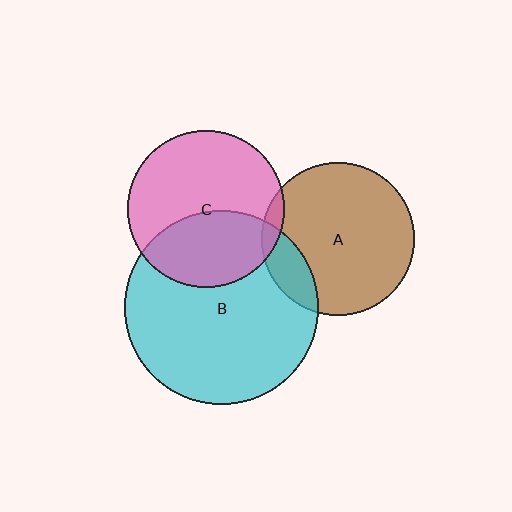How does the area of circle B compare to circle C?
Approximately 1.5 times.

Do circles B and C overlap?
Yes.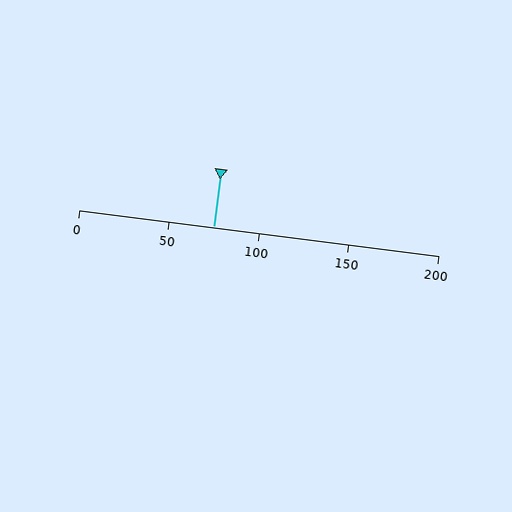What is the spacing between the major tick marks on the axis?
The major ticks are spaced 50 apart.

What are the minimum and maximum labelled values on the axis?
The axis runs from 0 to 200.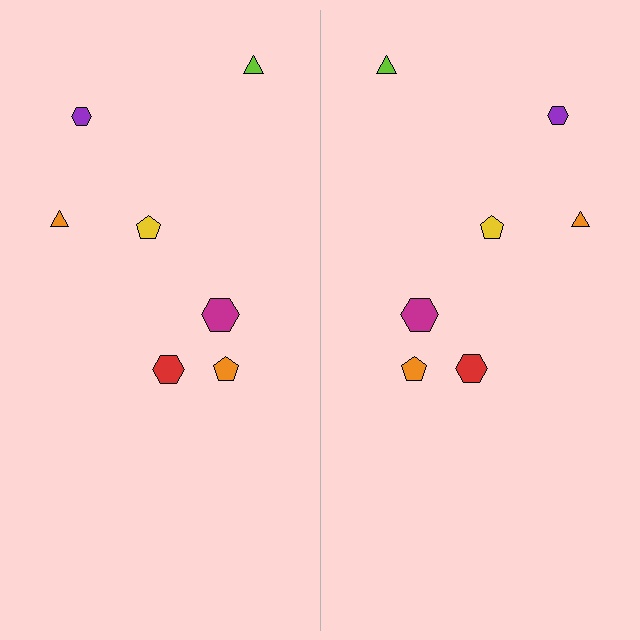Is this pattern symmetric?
Yes, this pattern has bilateral (reflection) symmetry.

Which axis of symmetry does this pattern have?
The pattern has a vertical axis of symmetry running through the center of the image.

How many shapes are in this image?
There are 14 shapes in this image.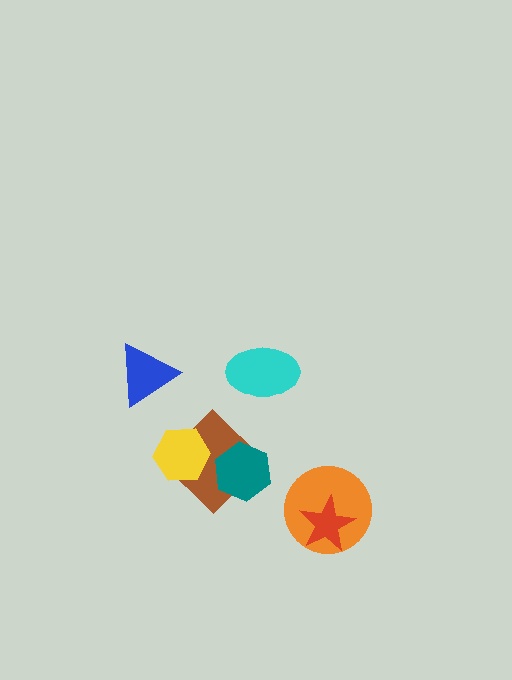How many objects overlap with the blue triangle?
0 objects overlap with the blue triangle.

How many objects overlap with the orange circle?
1 object overlaps with the orange circle.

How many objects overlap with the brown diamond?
2 objects overlap with the brown diamond.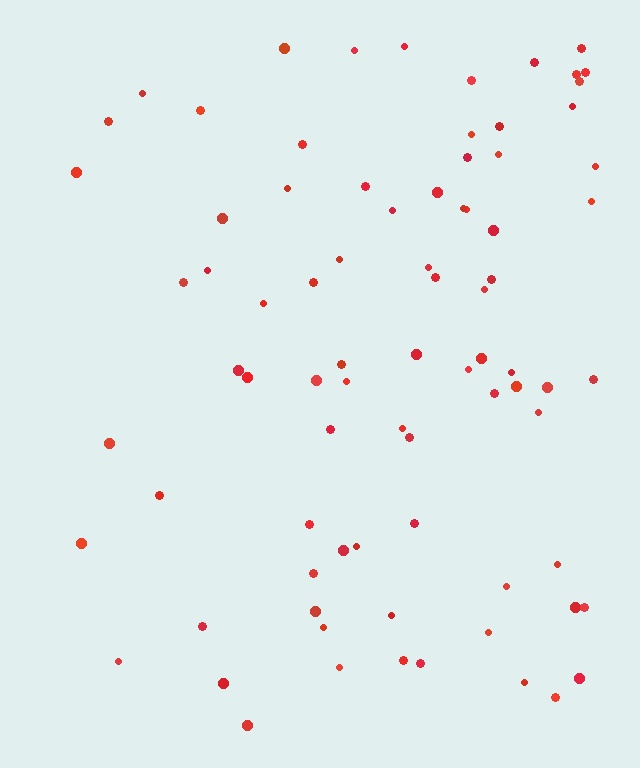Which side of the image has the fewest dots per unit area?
The left.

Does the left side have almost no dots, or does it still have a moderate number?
Still a moderate number, just noticeably fewer than the right.